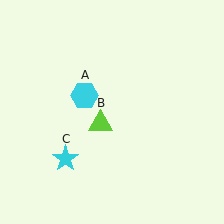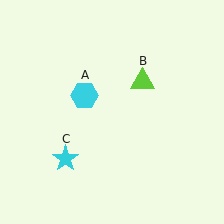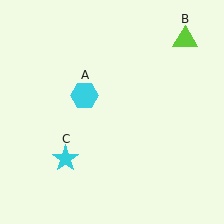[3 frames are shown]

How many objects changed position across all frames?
1 object changed position: lime triangle (object B).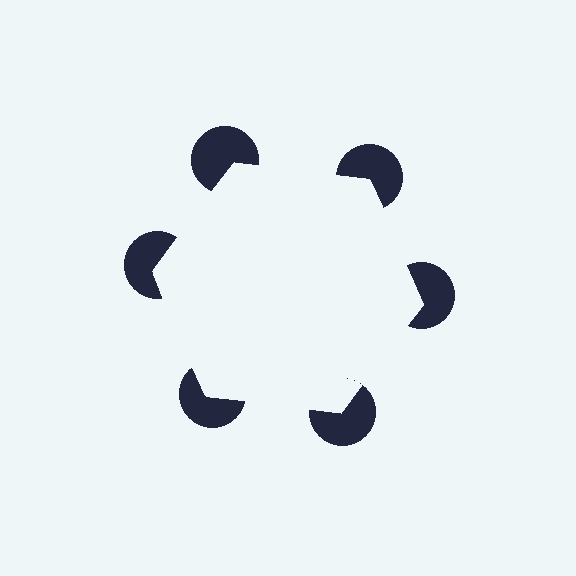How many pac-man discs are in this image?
There are 6 — one at each vertex of the illusory hexagon.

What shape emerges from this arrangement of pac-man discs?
An illusory hexagon — its edges are inferred from the aligned wedge cuts in the pac-man discs, not physically drawn.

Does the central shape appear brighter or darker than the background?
It typically appears slightly brighter than the background, even though no actual brightness change is drawn.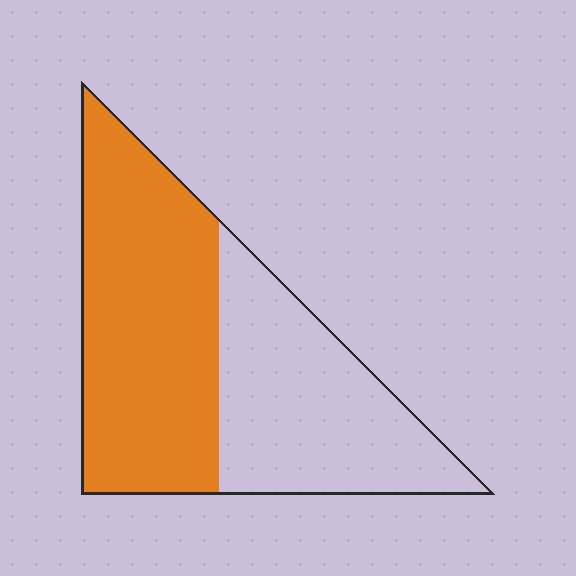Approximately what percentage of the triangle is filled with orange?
Approximately 55%.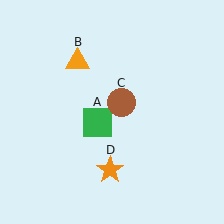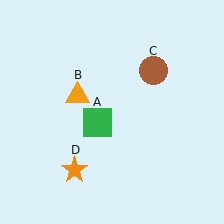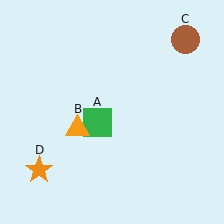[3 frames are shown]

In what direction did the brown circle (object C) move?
The brown circle (object C) moved up and to the right.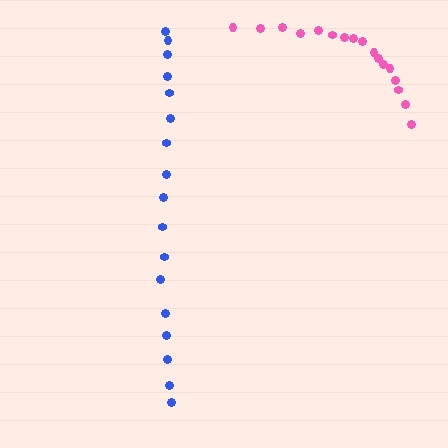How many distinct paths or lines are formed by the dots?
There are 2 distinct paths.